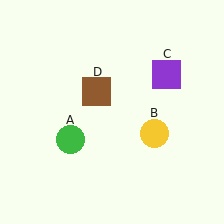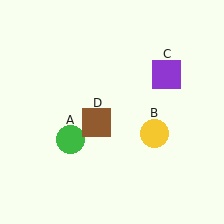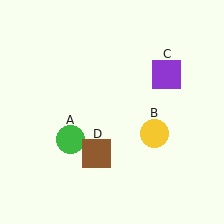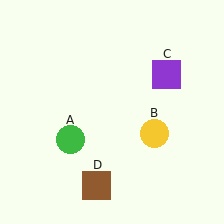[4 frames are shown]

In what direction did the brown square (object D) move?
The brown square (object D) moved down.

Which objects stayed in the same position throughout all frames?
Green circle (object A) and yellow circle (object B) and purple square (object C) remained stationary.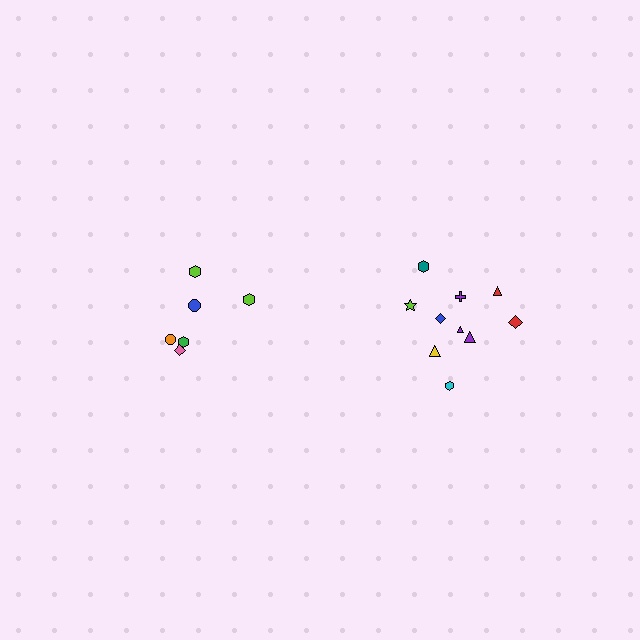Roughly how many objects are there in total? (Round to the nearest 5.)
Roughly 15 objects in total.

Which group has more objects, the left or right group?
The right group.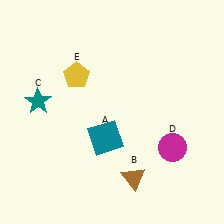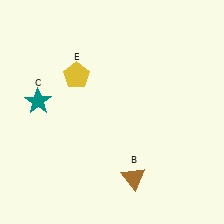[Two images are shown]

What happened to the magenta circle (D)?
The magenta circle (D) was removed in Image 2. It was in the bottom-right area of Image 1.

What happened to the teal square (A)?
The teal square (A) was removed in Image 2. It was in the bottom-left area of Image 1.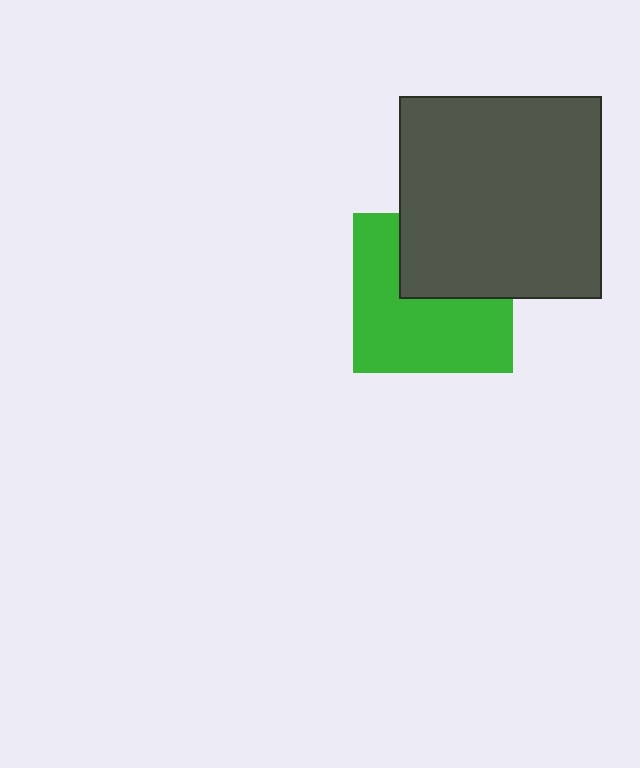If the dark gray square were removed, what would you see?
You would see the complete green square.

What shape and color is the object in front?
The object in front is a dark gray square.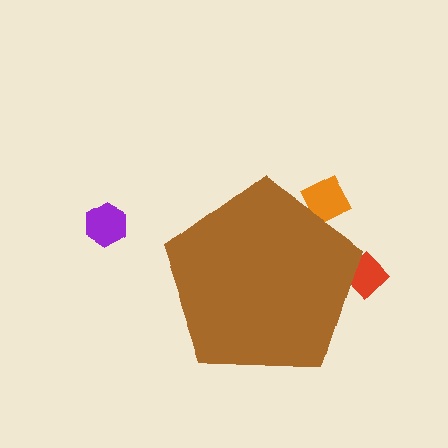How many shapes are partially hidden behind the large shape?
2 shapes are partially hidden.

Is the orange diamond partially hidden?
Yes, the orange diamond is partially hidden behind the brown pentagon.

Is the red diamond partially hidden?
Yes, the red diamond is partially hidden behind the brown pentagon.